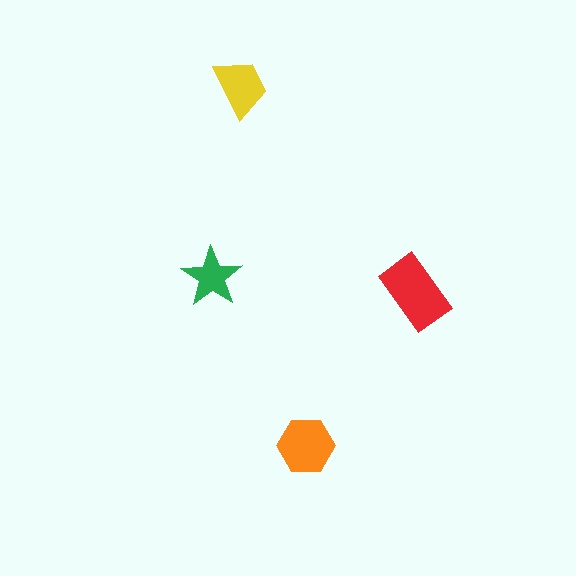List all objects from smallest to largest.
The green star, the yellow trapezoid, the orange hexagon, the red rectangle.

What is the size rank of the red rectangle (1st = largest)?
1st.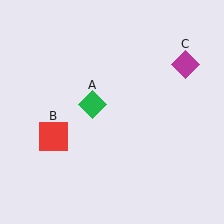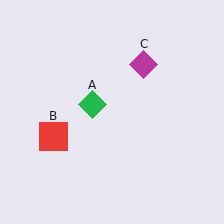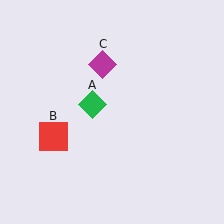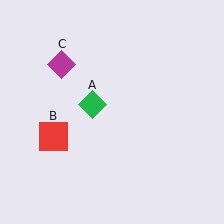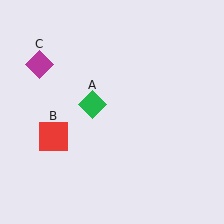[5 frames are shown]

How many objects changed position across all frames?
1 object changed position: magenta diamond (object C).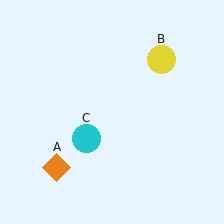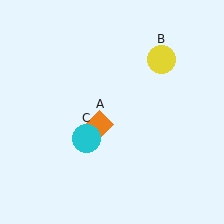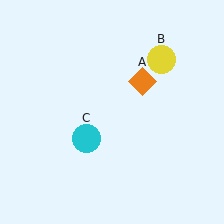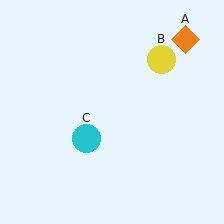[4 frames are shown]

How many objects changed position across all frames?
1 object changed position: orange diamond (object A).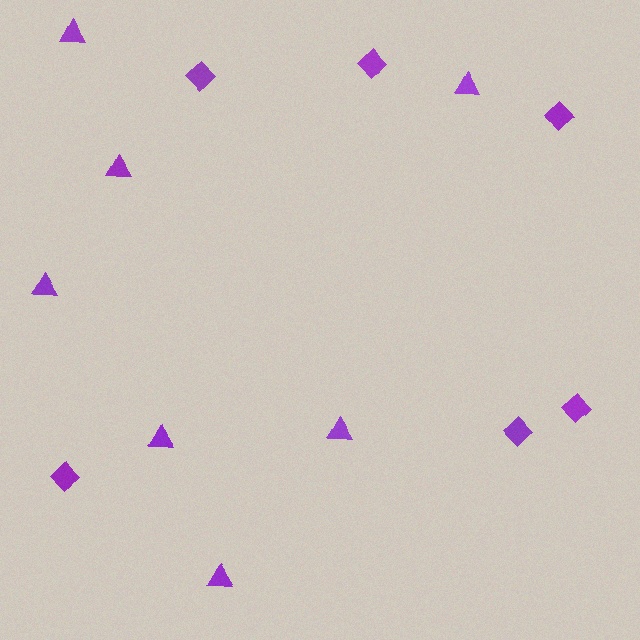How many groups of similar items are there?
There are 2 groups: one group of triangles (7) and one group of diamonds (6).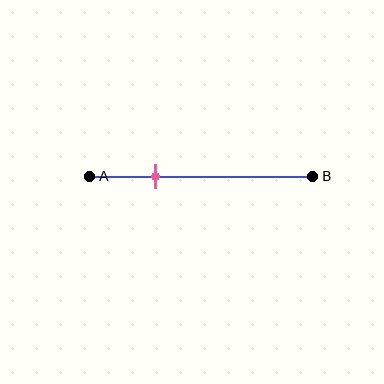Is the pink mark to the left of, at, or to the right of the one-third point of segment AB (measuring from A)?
The pink mark is to the left of the one-third point of segment AB.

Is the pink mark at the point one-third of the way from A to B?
No, the mark is at about 30% from A, not at the 33% one-third point.